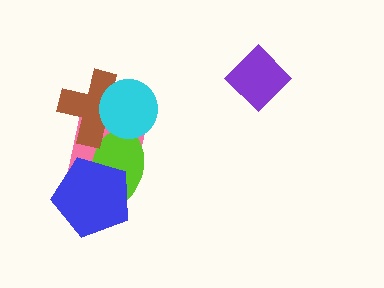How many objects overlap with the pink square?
4 objects overlap with the pink square.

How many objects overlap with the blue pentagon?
2 objects overlap with the blue pentagon.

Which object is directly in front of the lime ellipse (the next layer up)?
The blue pentagon is directly in front of the lime ellipse.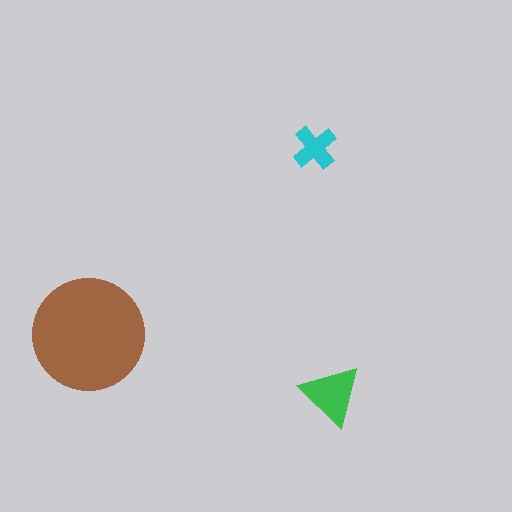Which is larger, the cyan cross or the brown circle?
The brown circle.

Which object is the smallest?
The cyan cross.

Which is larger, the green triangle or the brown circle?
The brown circle.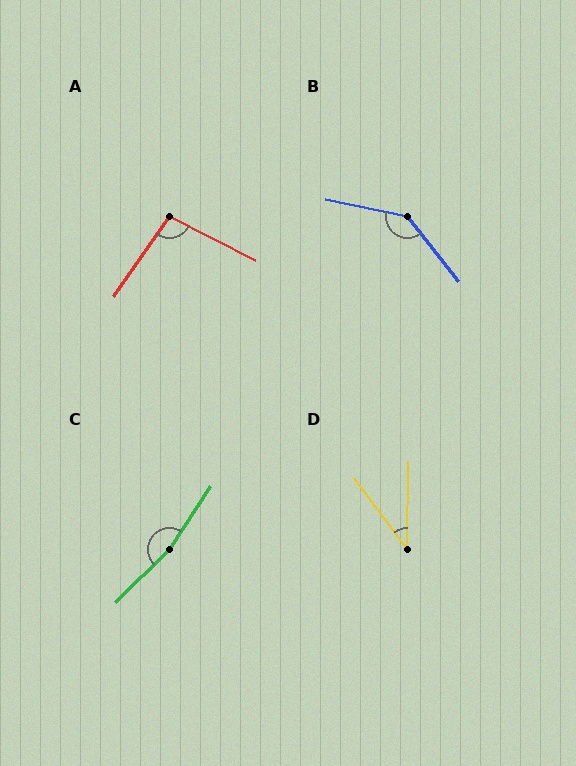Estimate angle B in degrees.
Approximately 140 degrees.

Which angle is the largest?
C, at approximately 168 degrees.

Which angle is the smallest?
D, at approximately 37 degrees.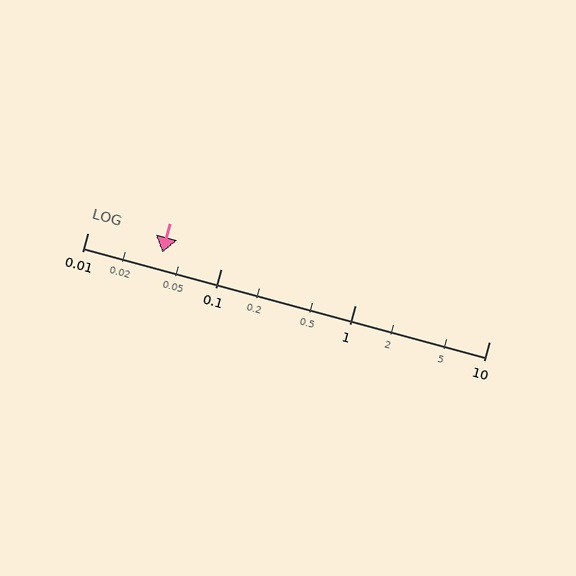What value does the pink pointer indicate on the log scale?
The pointer indicates approximately 0.036.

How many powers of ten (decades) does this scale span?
The scale spans 3 decades, from 0.01 to 10.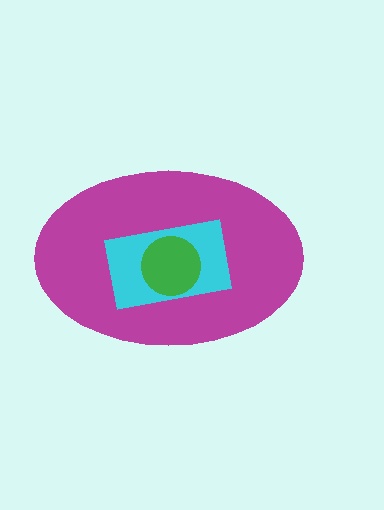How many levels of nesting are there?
3.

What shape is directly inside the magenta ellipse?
The cyan rectangle.